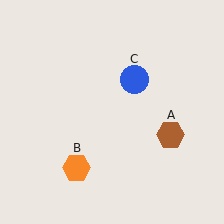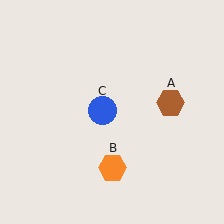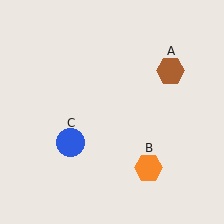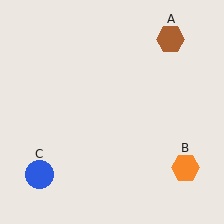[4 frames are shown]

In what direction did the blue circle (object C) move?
The blue circle (object C) moved down and to the left.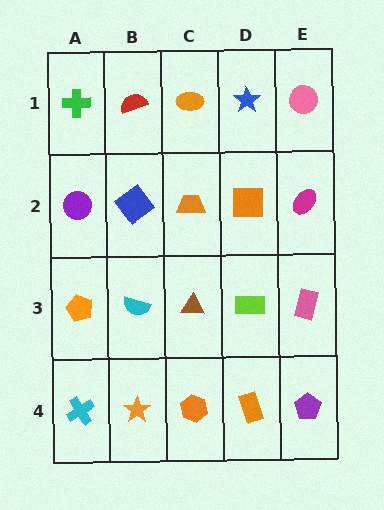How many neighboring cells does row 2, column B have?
4.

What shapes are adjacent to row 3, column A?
A purple circle (row 2, column A), a cyan cross (row 4, column A), a cyan semicircle (row 3, column B).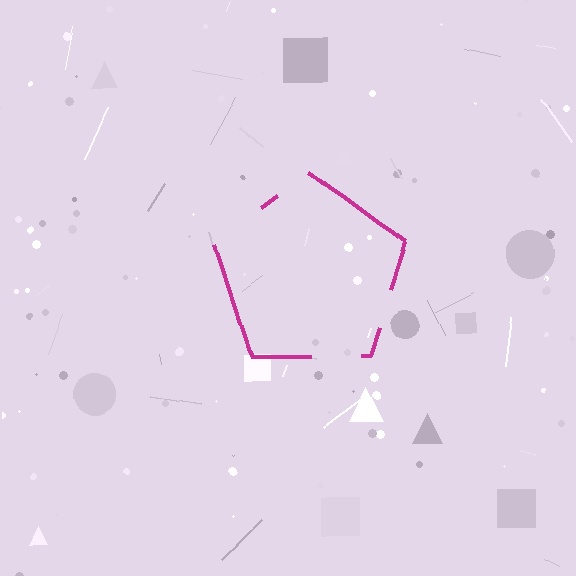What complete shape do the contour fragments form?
The contour fragments form a pentagon.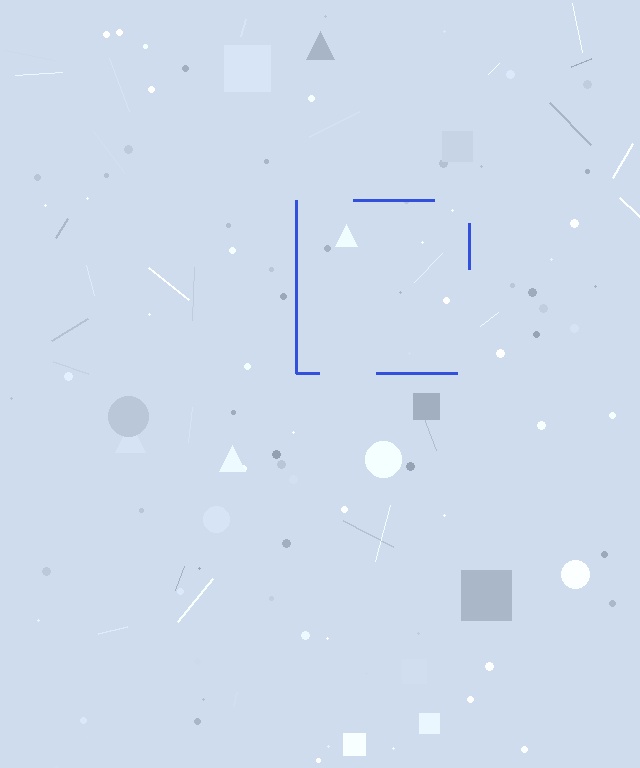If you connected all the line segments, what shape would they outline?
They would outline a square.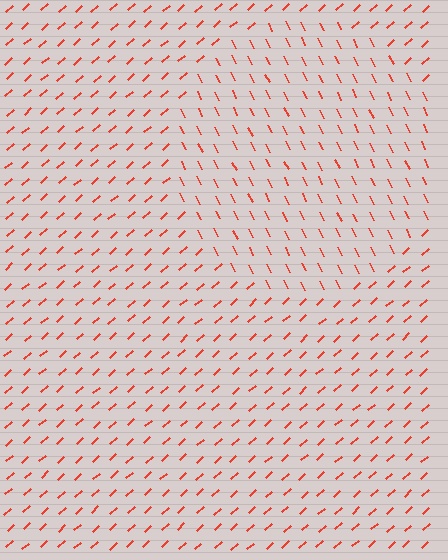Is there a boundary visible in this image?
Yes, there is a texture boundary formed by a change in line orientation.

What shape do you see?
I see a circle.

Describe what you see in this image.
The image is filled with small red line segments. A circle region in the image has lines oriented differently from the surrounding lines, creating a visible texture boundary.